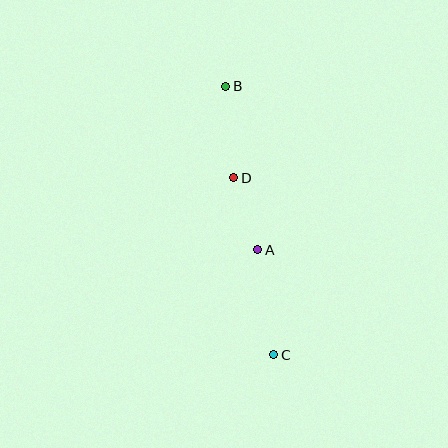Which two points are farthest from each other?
Points B and C are farthest from each other.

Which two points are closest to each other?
Points A and D are closest to each other.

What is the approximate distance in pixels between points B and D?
The distance between B and D is approximately 92 pixels.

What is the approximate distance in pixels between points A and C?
The distance between A and C is approximately 106 pixels.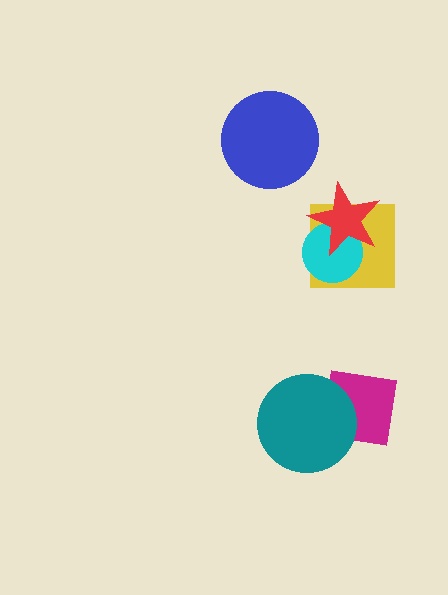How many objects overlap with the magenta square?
1 object overlaps with the magenta square.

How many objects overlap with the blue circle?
0 objects overlap with the blue circle.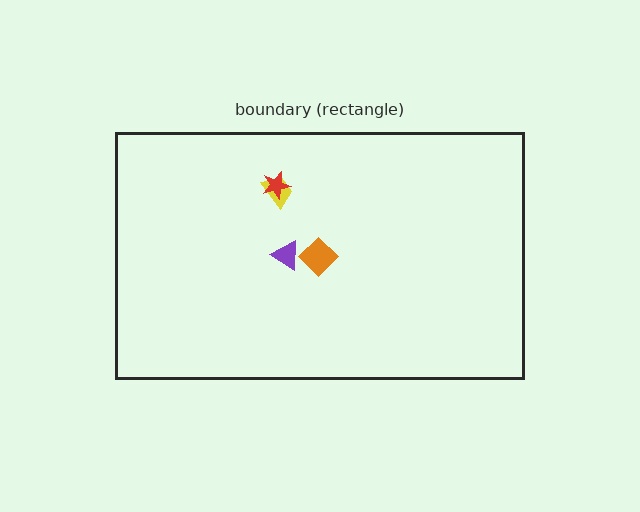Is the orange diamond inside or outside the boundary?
Inside.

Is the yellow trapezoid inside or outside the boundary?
Inside.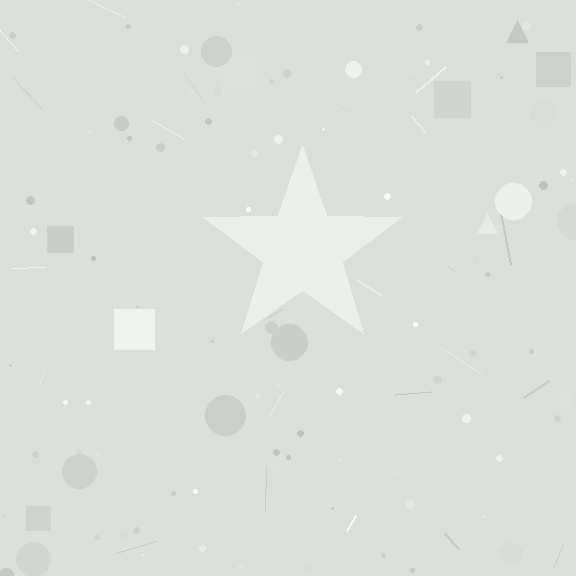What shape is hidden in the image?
A star is hidden in the image.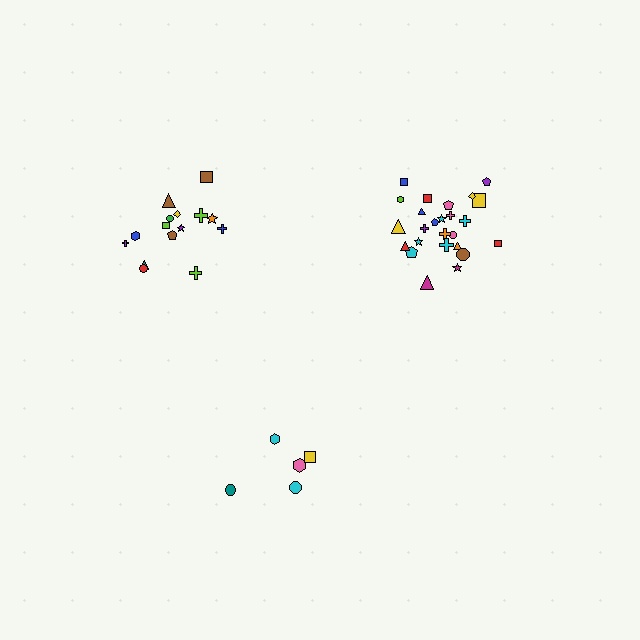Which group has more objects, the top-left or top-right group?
The top-right group.